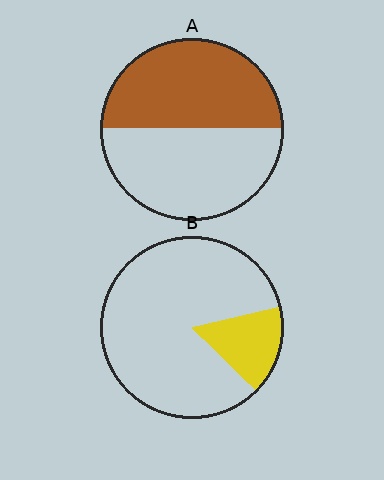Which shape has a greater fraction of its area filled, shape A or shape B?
Shape A.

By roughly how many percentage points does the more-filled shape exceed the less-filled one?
By roughly 35 percentage points (A over B).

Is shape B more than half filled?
No.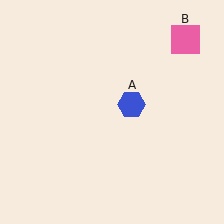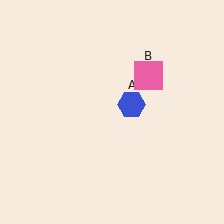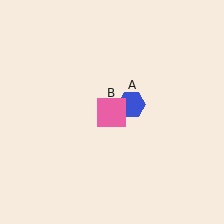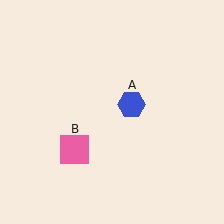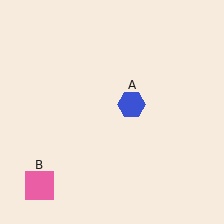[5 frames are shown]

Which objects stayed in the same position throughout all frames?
Blue hexagon (object A) remained stationary.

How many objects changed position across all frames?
1 object changed position: pink square (object B).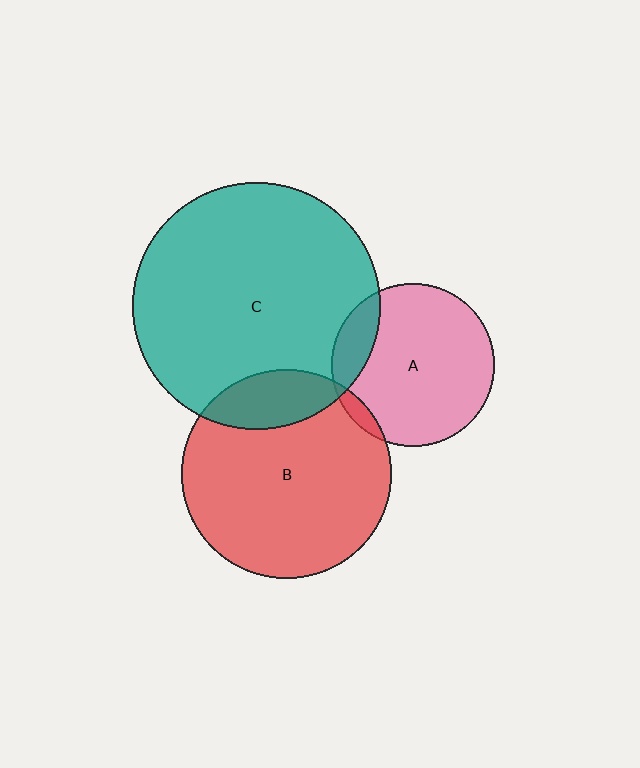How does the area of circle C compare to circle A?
Approximately 2.3 times.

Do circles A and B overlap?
Yes.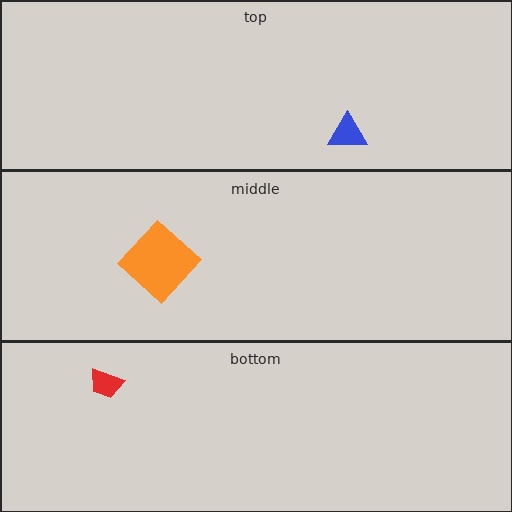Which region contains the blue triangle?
The top region.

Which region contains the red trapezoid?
The bottom region.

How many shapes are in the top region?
1.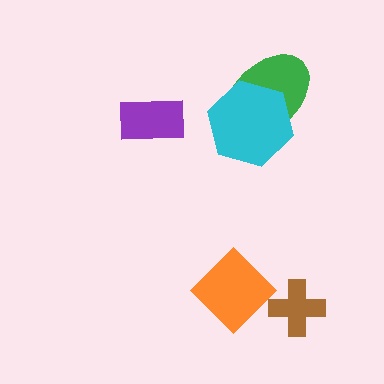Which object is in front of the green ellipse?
The cyan hexagon is in front of the green ellipse.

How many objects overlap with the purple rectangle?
0 objects overlap with the purple rectangle.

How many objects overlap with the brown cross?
0 objects overlap with the brown cross.